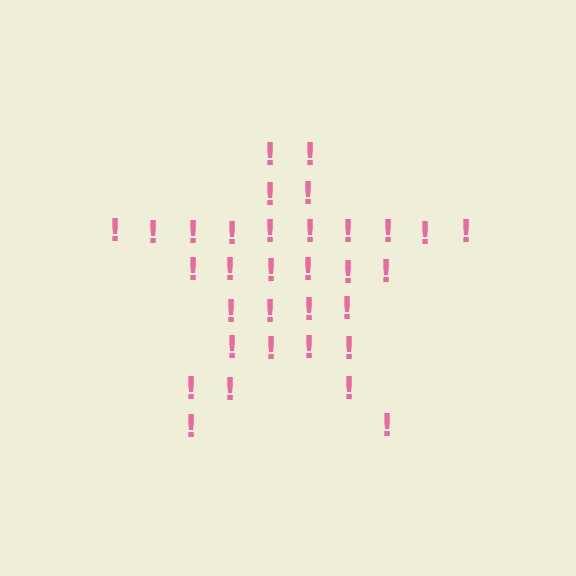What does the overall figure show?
The overall figure shows a star.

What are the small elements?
The small elements are exclamation marks.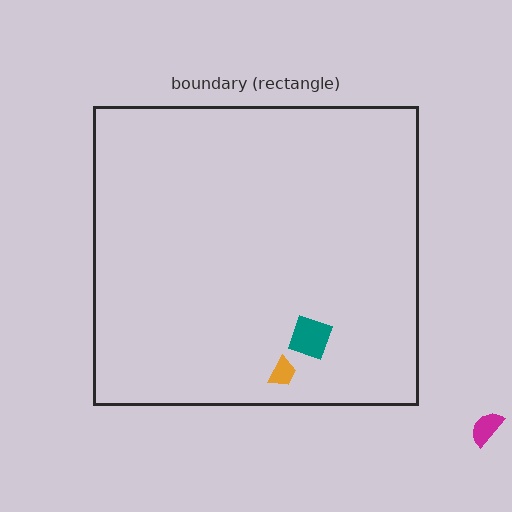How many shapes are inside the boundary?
2 inside, 1 outside.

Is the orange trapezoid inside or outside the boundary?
Inside.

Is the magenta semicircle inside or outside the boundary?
Outside.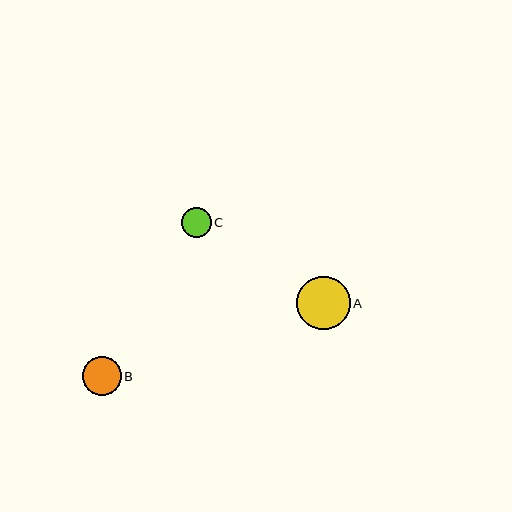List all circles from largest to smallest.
From largest to smallest: A, B, C.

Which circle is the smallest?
Circle C is the smallest with a size of approximately 30 pixels.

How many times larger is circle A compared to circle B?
Circle A is approximately 1.4 times the size of circle B.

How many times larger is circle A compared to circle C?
Circle A is approximately 1.8 times the size of circle C.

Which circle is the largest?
Circle A is the largest with a size of approximately 53 pixels.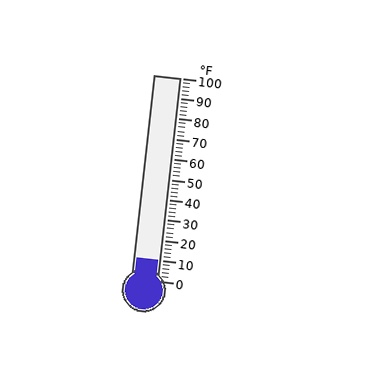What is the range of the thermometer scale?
The thermometer scale ranges from 0°F to 100°F.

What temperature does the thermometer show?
The thermometer shows approximately 10°F.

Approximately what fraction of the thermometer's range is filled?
The thermometer is filled to approximately 10% of its range.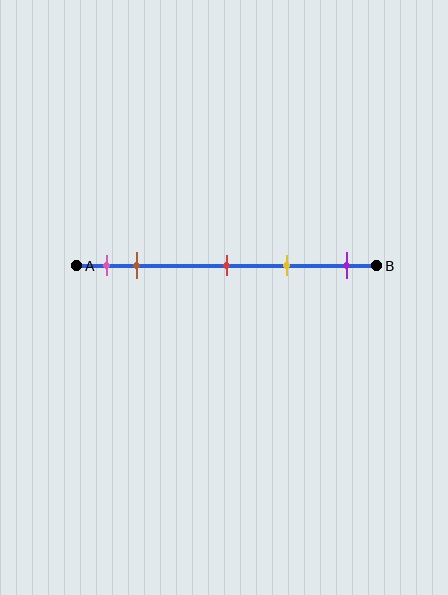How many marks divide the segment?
There are 5 marks dividing the segment.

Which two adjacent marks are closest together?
The pink and brown marks are the closest adjacent pair.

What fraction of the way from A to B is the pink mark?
The pink mark is approximately 10% (0.1) of the way from A to B.